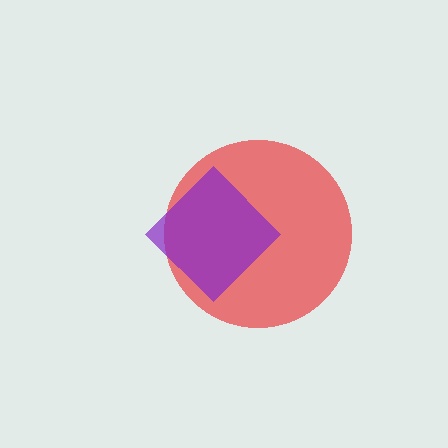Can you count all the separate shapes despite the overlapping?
Yes, there are 2 separate shapes.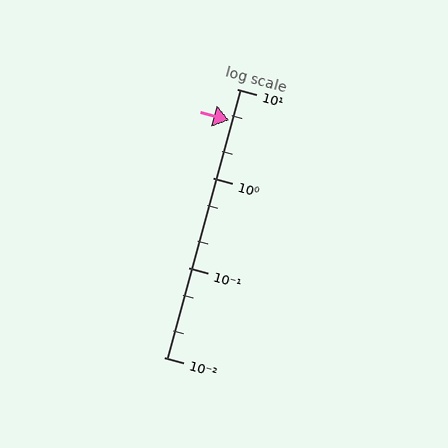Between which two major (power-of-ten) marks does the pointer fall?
The pointer is between 1 and 10.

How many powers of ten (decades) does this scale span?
The scale spans 3 decades, from 0.01 to 10.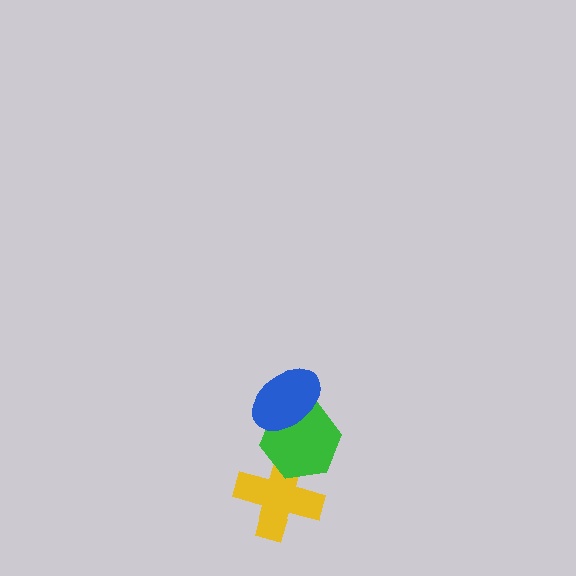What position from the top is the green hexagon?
The green hexagon is 2nd from the top.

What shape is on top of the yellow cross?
The green hexagon is on top of the yellow cross.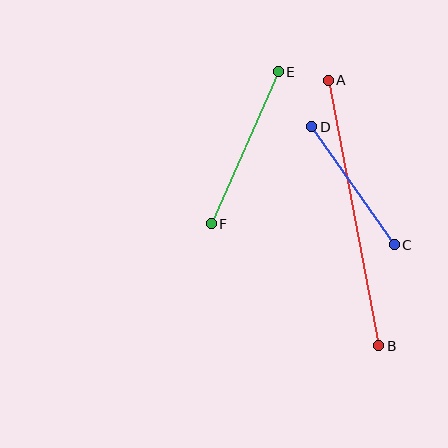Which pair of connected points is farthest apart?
Points A and B are farthest apart.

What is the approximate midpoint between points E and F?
The midpoint is at approximately (245, 148) pixels.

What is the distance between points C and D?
The distance is approximately 144 pixels.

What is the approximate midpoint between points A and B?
The midpoint is at approximately (354, 213) pixels.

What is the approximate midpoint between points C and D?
The midpoint is at approximately (353, 186) pixels.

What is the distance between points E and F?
The distance is approximately 166 pixels.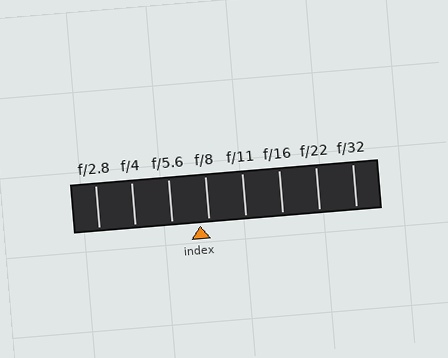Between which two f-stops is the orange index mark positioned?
The index mark is between f/5.6 and f/8.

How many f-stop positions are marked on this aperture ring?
There are 8 f-stop positions marked.